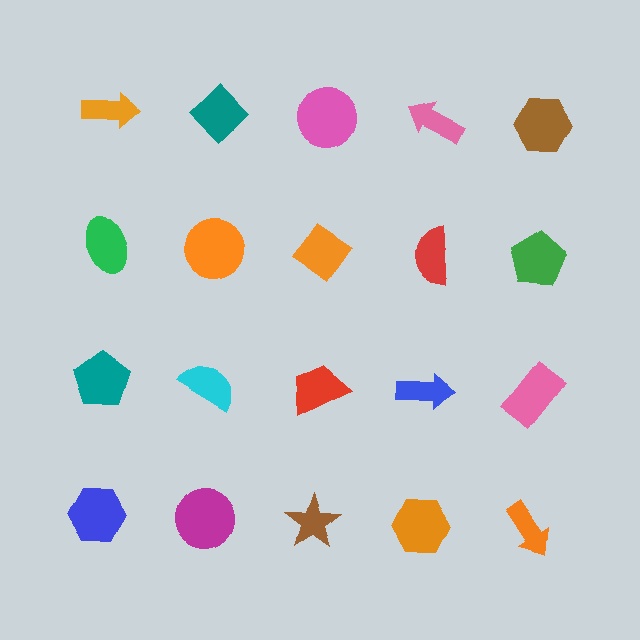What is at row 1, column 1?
An orange arrow.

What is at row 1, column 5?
A brown hexagon.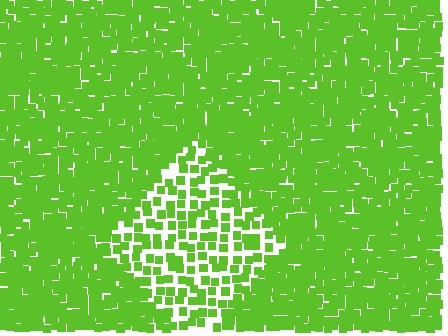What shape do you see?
I see a diamond.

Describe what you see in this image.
The image contains small lime elements arranged at two different densities. A diamond-shaped region is visible where the elements are less densely packed than the surrounding area.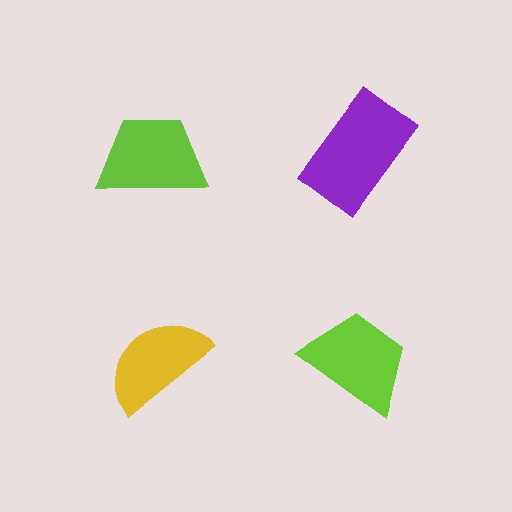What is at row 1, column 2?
A purple rectangle.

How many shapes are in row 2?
2 shapes.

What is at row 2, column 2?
A lime trapezoid.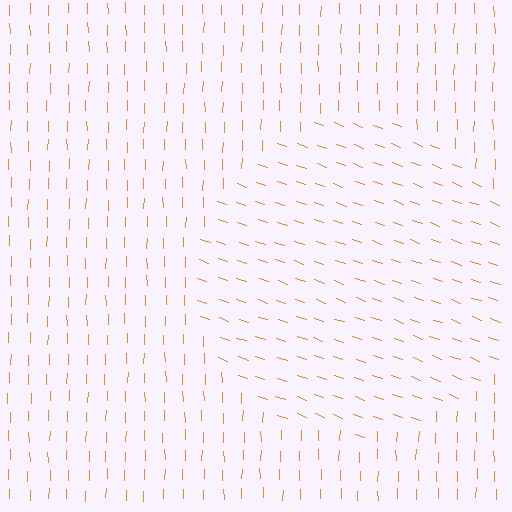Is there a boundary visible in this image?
Yes, there is a texture boundary formed by a change in line orientation.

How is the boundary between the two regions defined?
The boundary is defined purely by a change in line orientation (approximately 71 degrees difference). All lines are the same color and thickness.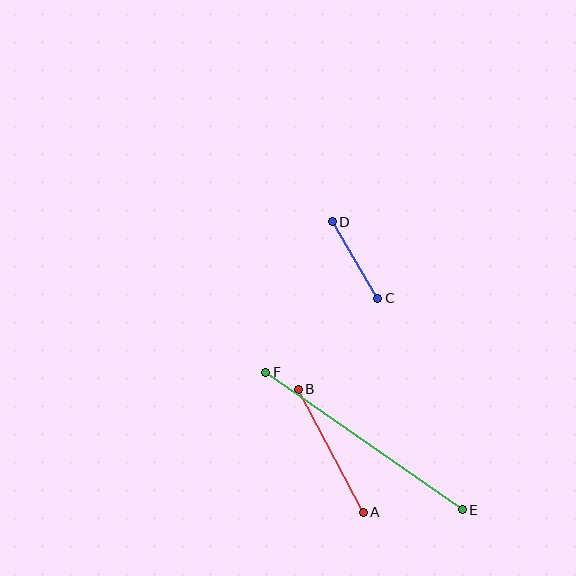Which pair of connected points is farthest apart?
Points E and F are farthest apart.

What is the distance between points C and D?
The distance is approximately 89 pixels.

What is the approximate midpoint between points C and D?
The midpoint is at approximately (355, 260) pixels.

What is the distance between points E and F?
The distance is approximately 240 pixels.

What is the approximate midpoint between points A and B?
The midpoint is at approximately (331, 451) pixels.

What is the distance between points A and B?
The distance is approximately 139 pixels.